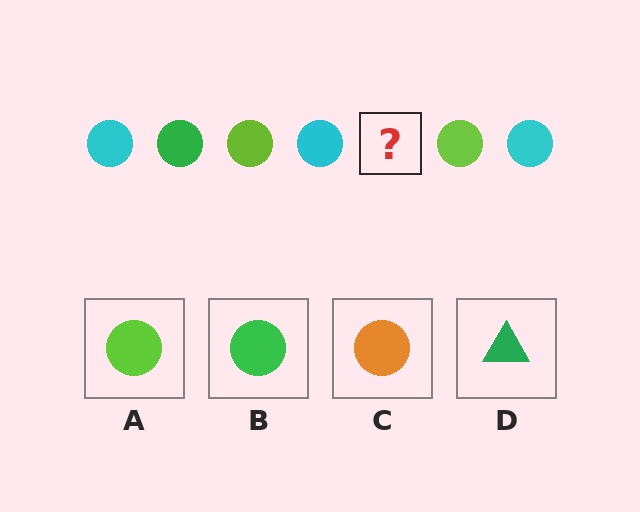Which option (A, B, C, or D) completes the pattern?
B.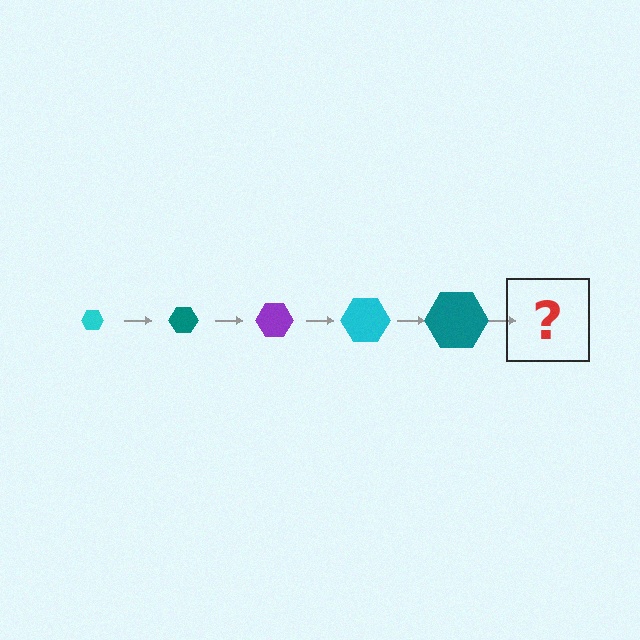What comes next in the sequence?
The next element should be a purple hexagon, larger than the previous one.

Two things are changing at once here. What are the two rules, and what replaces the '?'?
The two rules are that the hexagon grows larger each step and the color cycles through cyan, teal, and purple. The '?' should be a purple hexagon, larger than the previous one.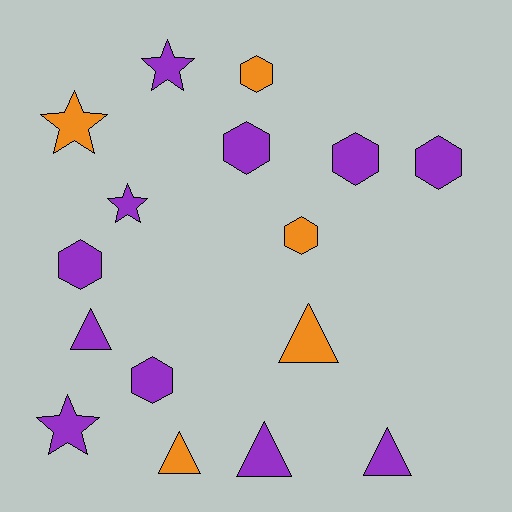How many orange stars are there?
There is 1 orange star.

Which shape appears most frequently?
Hexagon, with 7 objects.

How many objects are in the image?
There are 16 objects.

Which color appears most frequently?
Purple, with 11 objects.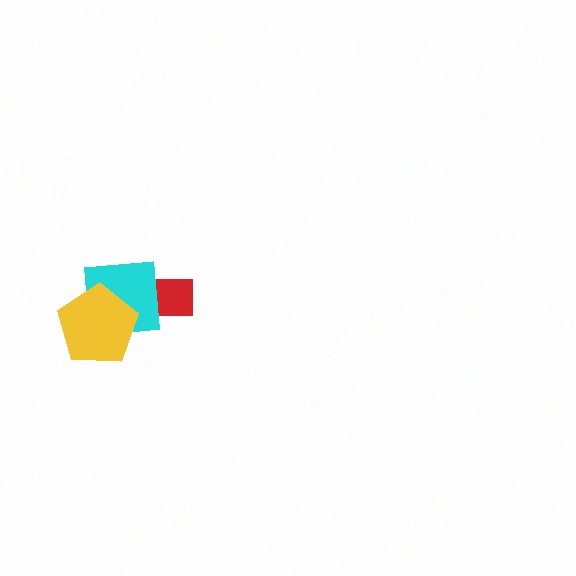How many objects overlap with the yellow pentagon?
1 object overlaps with the yellow pentagon.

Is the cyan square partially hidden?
Yes, it is partially covered by another shape.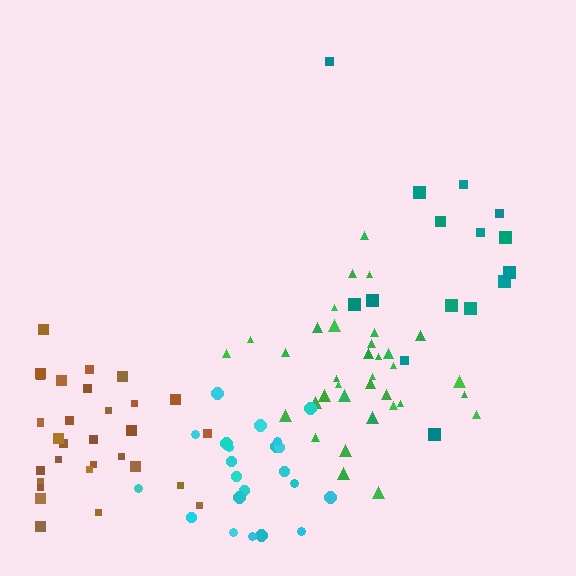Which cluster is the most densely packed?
Green.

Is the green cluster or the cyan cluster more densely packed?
Green.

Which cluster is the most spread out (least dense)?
Teal.